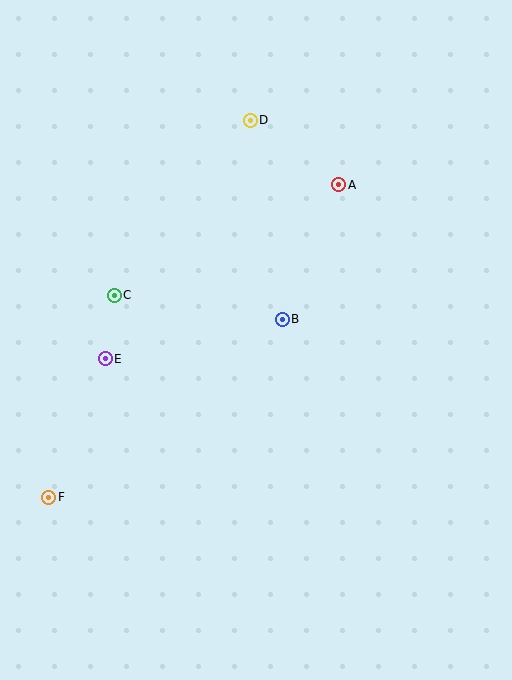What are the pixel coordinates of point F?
Point F is at (49, 497).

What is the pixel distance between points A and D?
The distance between A and D is 109 pixels.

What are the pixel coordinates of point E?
Point E is at (105, 359).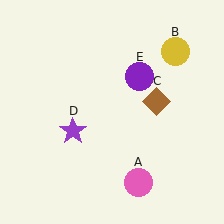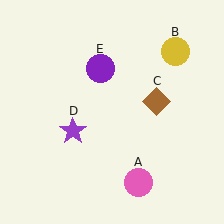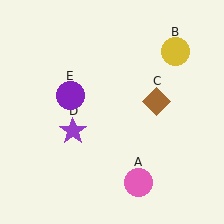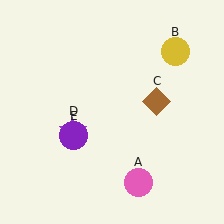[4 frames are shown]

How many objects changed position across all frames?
1 object changed position: purple circle (object E).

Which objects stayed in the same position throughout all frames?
Pink circle (object A) and yellow circle (object B) and brown diamond (object C) and purple star (object D) remained stationary.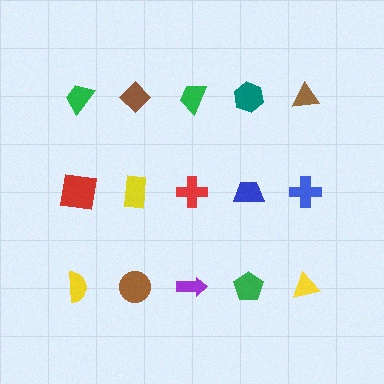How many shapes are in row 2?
5 shapes.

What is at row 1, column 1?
A green trapezoid.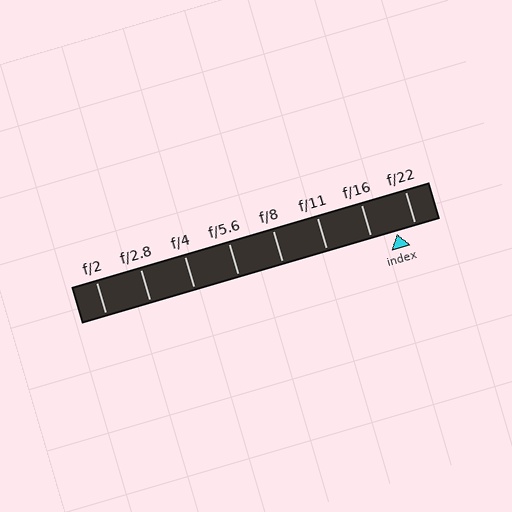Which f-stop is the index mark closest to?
The index mark is closest to f/22.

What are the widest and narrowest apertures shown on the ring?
The widest aperture shown is f/2 and the narrowest is f/22.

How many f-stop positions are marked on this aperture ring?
There are 8 f-stop positions marked.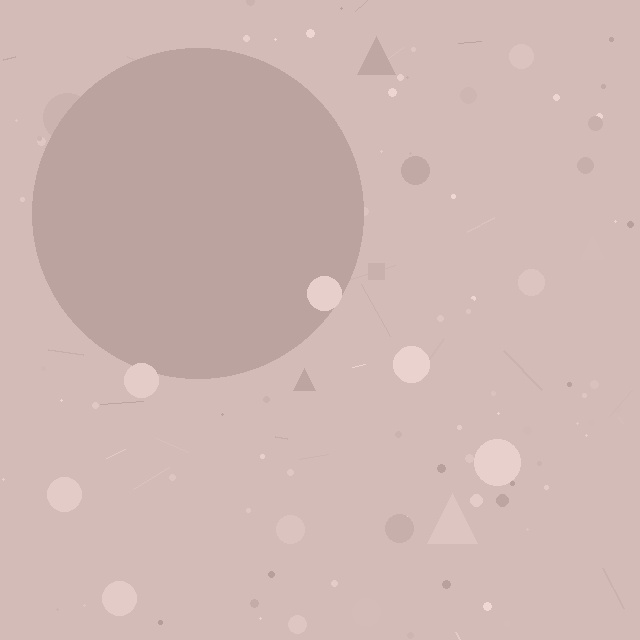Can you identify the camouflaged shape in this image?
The camouflaged shape is a circle.